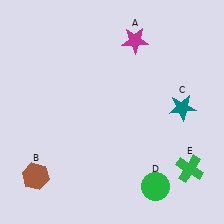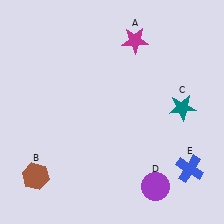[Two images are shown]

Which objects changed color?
D changed from green to purple. E changed from green to blue.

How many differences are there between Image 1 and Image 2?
There are 2 differences between the two images.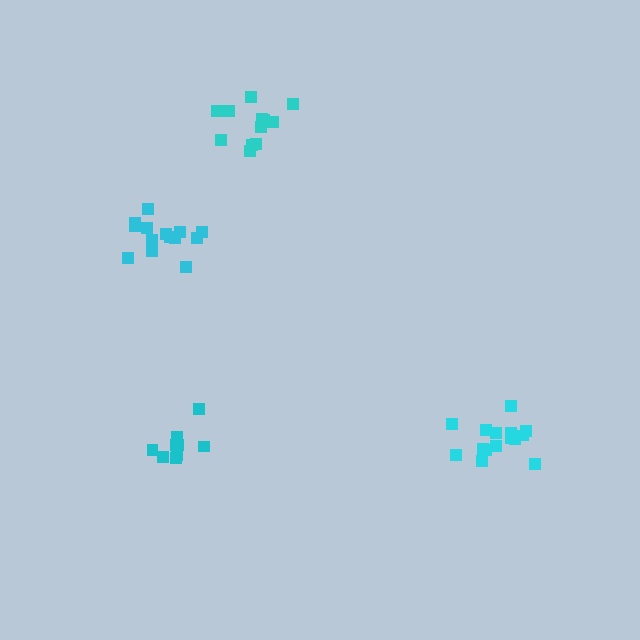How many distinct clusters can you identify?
There are 4 distinct clusters.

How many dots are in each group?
Group 1: 14 dots, Group 2: 9 dots, Group 3: 12 dots, Group 4: 15 dots (50 total).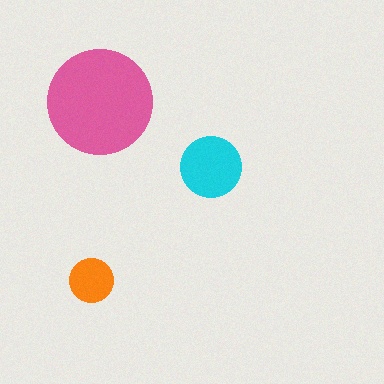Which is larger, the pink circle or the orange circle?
The pink one.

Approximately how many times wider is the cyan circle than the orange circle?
About 1.5 times wider.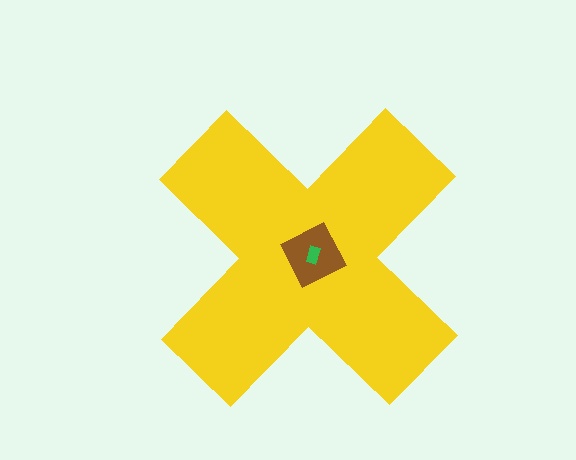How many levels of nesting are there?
3.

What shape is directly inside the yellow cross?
The brown diamond.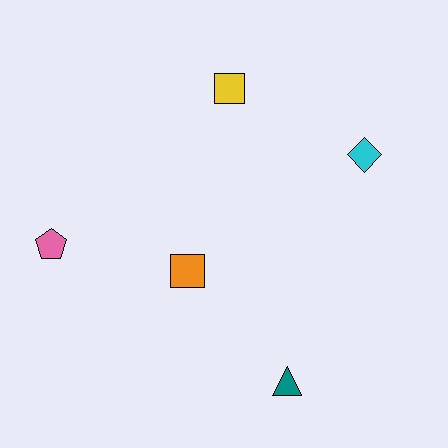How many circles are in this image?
There are no circles.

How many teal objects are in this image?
There is 1 teal object.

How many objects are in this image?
There are 5 objects.